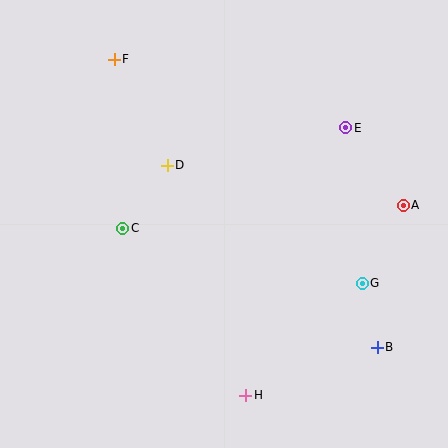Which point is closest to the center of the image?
Point D at (167, 165) is closest to the center.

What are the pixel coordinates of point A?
Point A is at (403, 205).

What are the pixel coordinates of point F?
Point F is at (114, 59).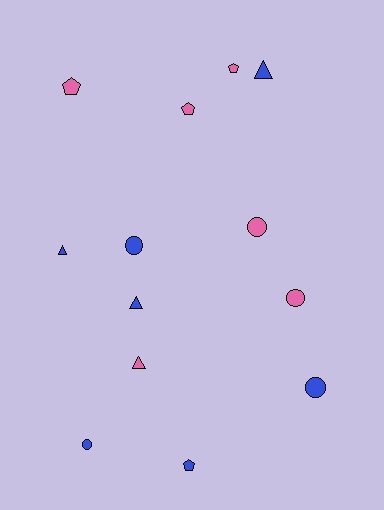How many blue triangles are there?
There are 3 blue triangles.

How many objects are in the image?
There are 13 objects.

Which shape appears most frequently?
Circle, with 5 objects.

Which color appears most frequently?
Blue, with 7 objects.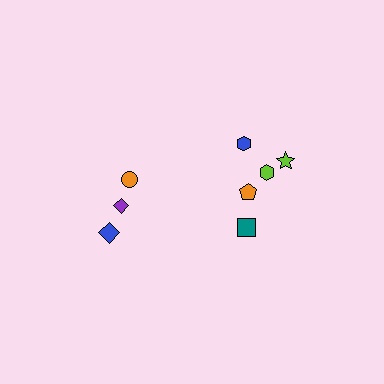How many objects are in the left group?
There are 3 objects.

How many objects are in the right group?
There are 5 objects.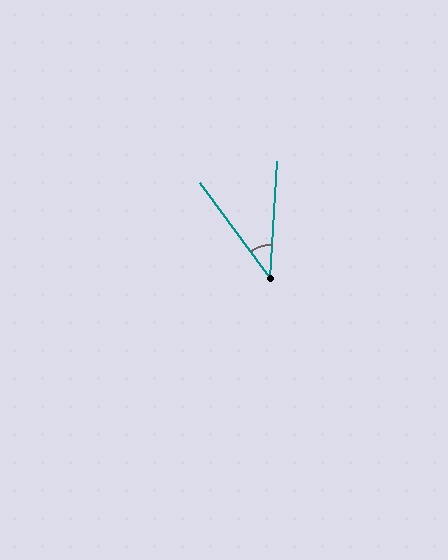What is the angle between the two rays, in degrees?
Approximately 40 degrees.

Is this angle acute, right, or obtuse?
It is acute.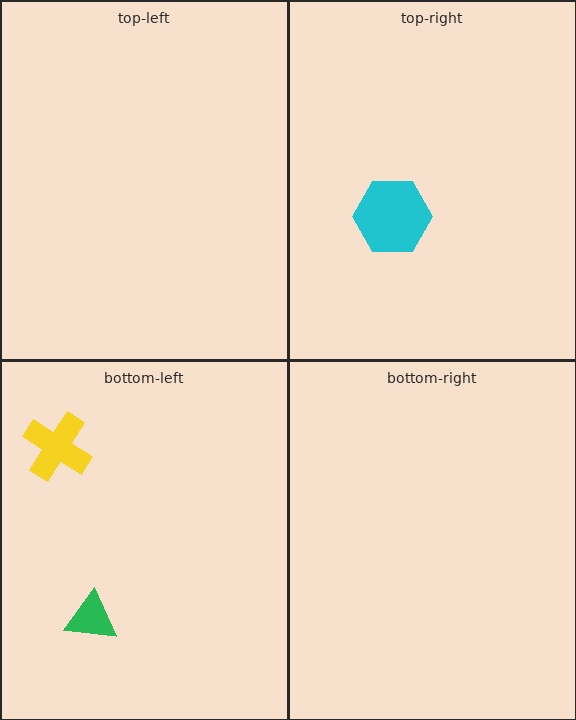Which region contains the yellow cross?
The bottom-left region.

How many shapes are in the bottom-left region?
2.